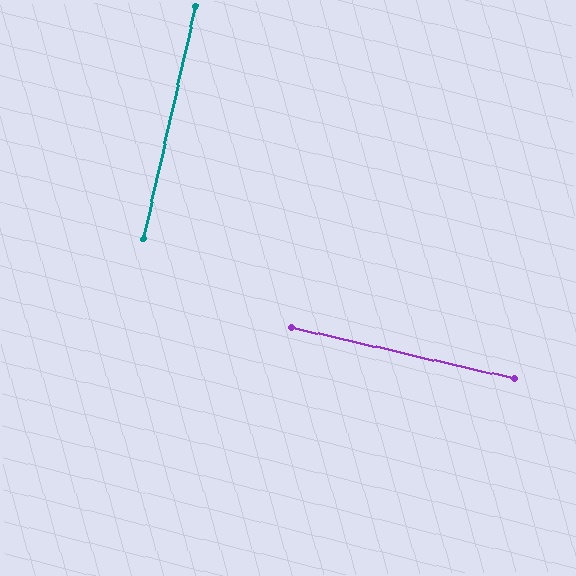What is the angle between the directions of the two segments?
Approximately 89 degrees.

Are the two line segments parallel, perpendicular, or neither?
Perpendicular — they meet at approximately 89°.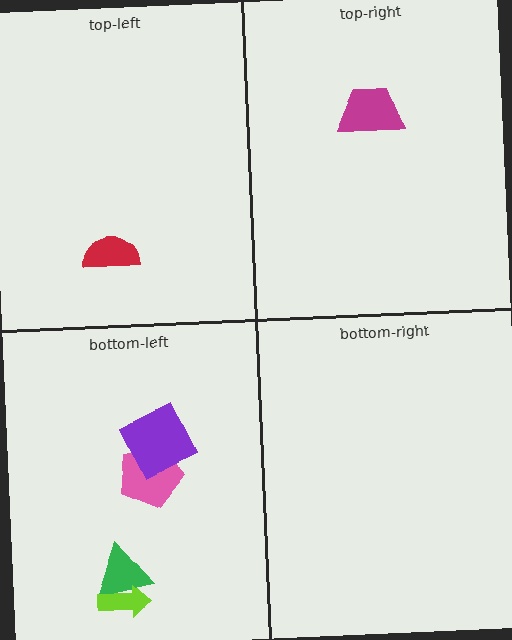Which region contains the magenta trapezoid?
The top-right region.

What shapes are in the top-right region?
The magenta trapezoid.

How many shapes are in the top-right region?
1.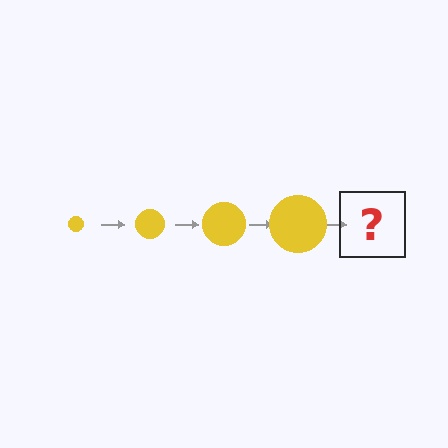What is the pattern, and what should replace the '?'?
The pattern is that the circle gets progressively larger each step. The '?' should be a yellow circle, larger than the previous one.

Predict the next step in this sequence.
The next step is a yellow circle, larger than the previous one.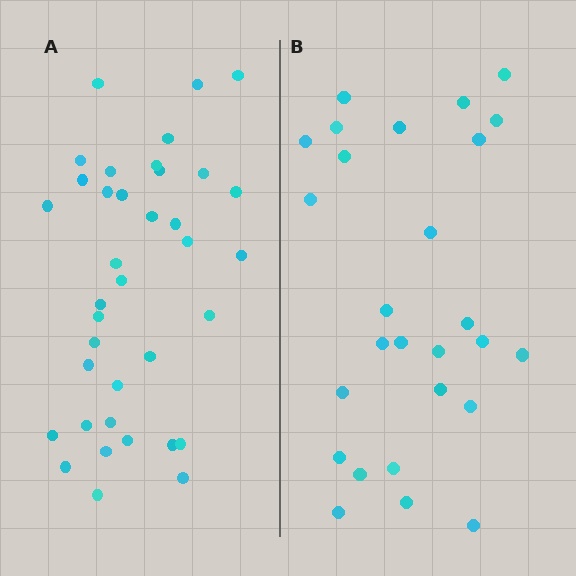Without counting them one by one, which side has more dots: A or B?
Region A (the left region) has more dots.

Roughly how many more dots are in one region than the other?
Region A has roughly 10 or so more dots than region B.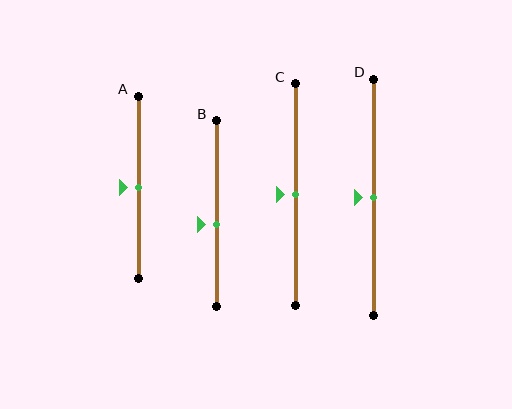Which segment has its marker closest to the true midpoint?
Segment A has its marker closest to the true midpoint.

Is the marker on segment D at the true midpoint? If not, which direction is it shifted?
Yes, the marker on segment D is at the true midpoint.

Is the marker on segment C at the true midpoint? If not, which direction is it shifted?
Yes, the marker on segment C is at the true midpoint.